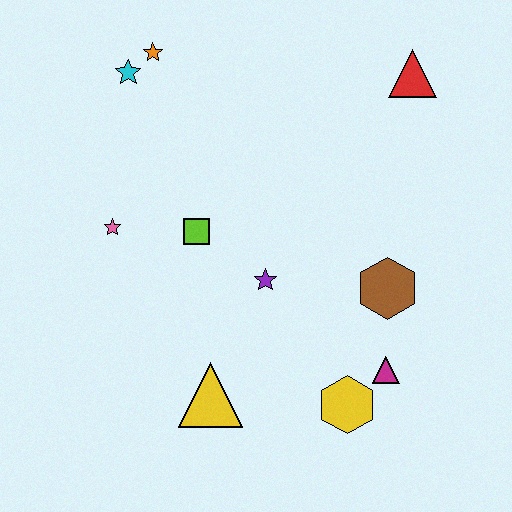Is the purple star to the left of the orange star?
No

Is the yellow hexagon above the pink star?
No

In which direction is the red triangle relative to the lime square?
The red triangle is to the right of the lime square.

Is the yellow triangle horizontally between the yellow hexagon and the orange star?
Yes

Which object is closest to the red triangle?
The brown hexagon is closest to the red triangle.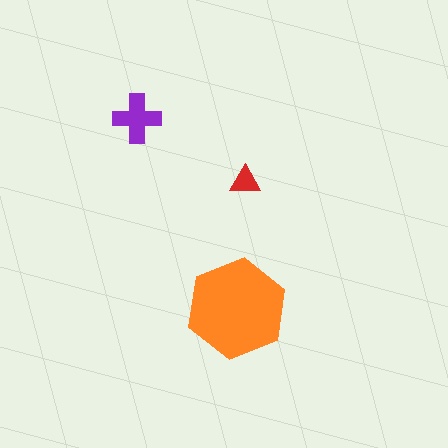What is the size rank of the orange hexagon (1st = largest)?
1st.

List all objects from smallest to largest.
The red triangle, the purple cross, the orange hexagon.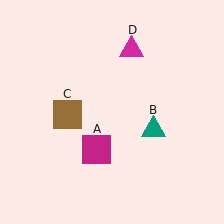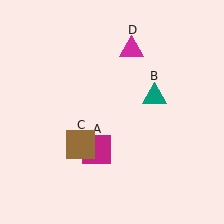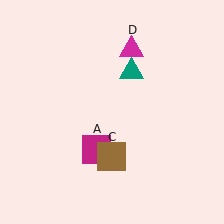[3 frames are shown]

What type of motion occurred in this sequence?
The teal triangle (object B), brown square (object C) rotated counterclockwise around the center of the scene.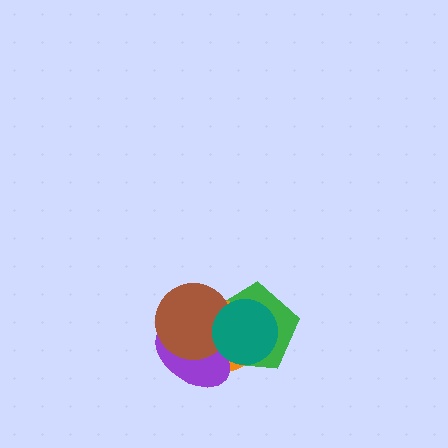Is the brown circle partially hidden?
Yes, it is partially covered by another shape.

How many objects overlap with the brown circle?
4 objects overlap with the brown circle.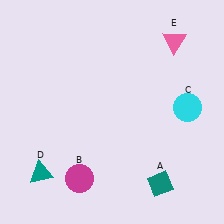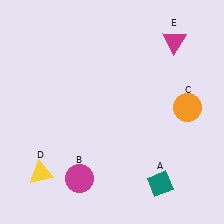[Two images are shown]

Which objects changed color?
C changed from cyan to orange. D changed from teal to yellow. E changed from pink to magenta.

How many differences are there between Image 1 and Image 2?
There are 3 differences between the two images.